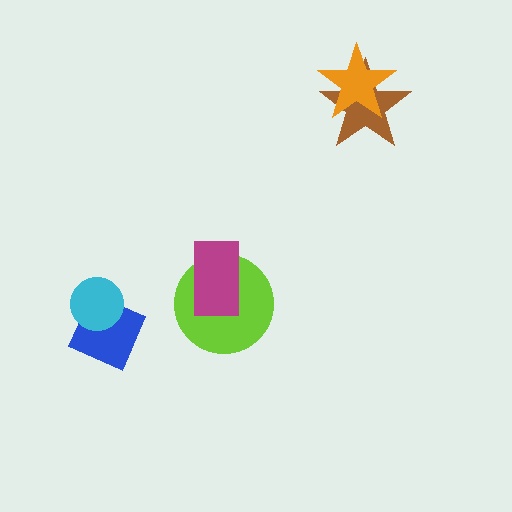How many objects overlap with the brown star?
1 object overlaps with the brown star.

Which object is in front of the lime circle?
The magenta rectangle is in front of the lime circle.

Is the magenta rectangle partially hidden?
No, no other shape covers it.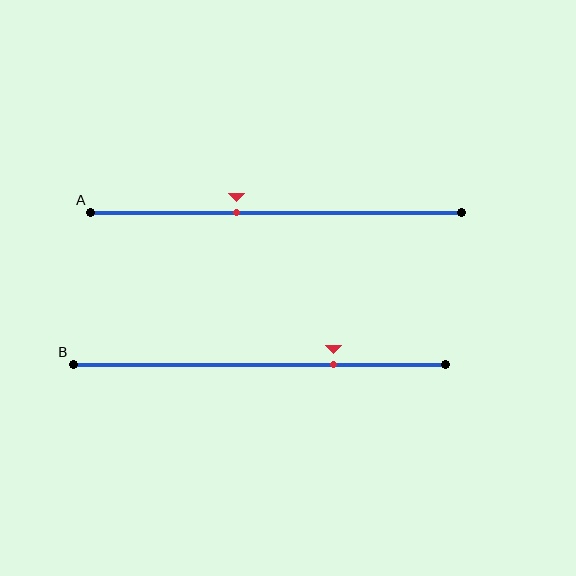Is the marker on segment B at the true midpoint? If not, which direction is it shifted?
No, the marker on segment B is shifted to the right by about 20% of the segment length.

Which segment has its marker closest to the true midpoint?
Segment A has its marker closest to the true midpoint.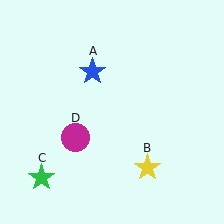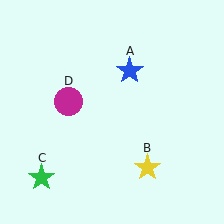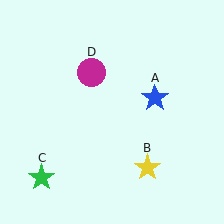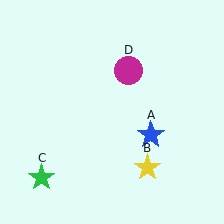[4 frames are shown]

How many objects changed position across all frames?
2 objects changed position: blue star (object A), magenta circle (object D).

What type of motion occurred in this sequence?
The blue star (object A), magenta circle (object D) rotated clockwise around the center of the scene.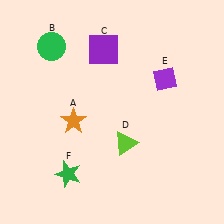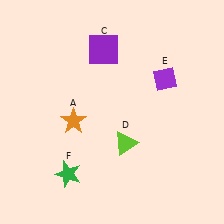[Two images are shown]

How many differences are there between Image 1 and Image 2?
There is 1 difference between the two images.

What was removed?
The green circle (B) was removed in Image 2.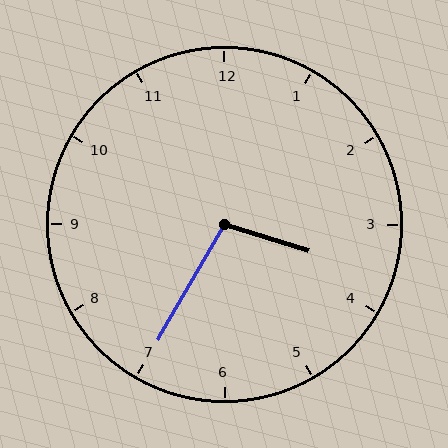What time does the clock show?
3:35.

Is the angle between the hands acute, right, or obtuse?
It is obtuse.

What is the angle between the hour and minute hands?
Approximately 102 degrees.